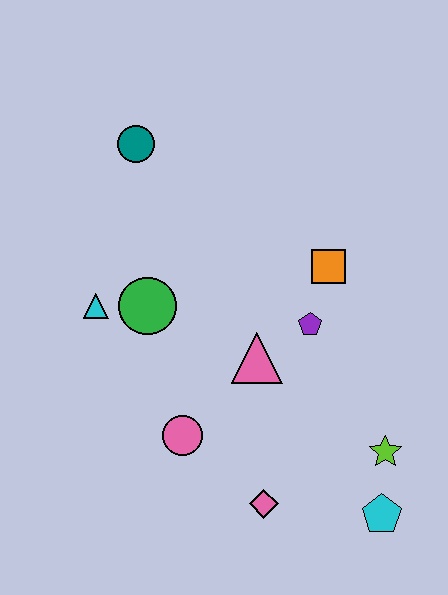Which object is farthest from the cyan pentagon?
The teal circle is farthest from the cyan pentagon.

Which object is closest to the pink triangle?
The purple pentagon is closest to the pink triangle.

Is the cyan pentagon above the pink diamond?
No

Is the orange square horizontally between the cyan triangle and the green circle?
No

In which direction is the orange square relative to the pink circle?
The orange square is above the pink circle.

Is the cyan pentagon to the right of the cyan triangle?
Yes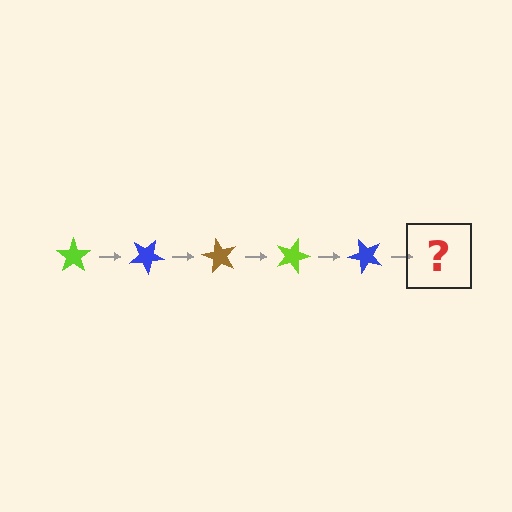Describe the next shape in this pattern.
It should be a brown star, rotated 150 degrees from the start.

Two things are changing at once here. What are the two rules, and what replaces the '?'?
The two rules are that it rotates 30 degrees each step and the color cycles through lime, blue, and brown. The '?' should be a brown star, rotated 150 degrees from the start.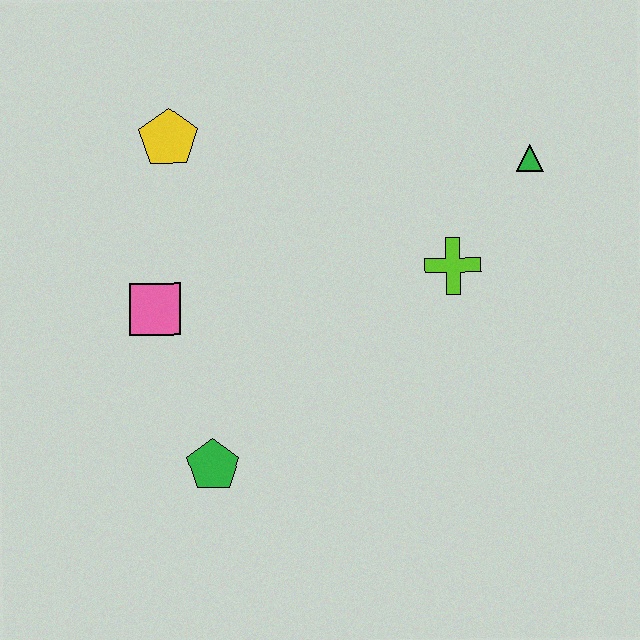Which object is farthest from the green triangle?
The green pentagon is farthest from the green triangle.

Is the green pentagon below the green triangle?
Yes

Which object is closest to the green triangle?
The lime cross is closest to the green triangle.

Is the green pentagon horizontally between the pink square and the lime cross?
Yes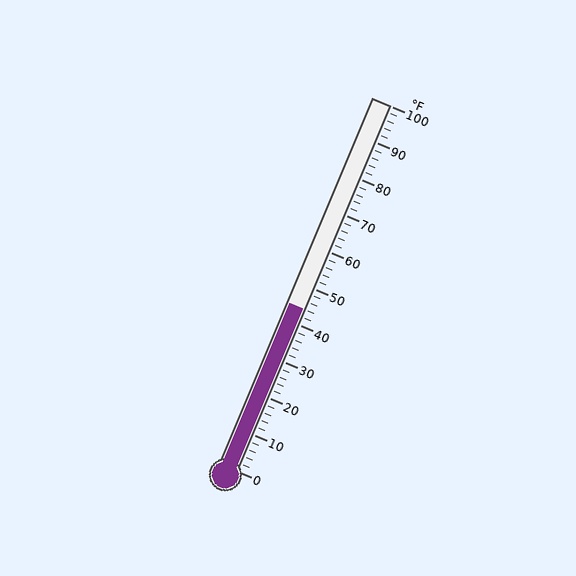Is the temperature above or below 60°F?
The temperature is below 60°F.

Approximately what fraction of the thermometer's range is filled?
The thermometer is filled to approximately 45% of its range.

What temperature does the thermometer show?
The thermometer shows approximately 44°F.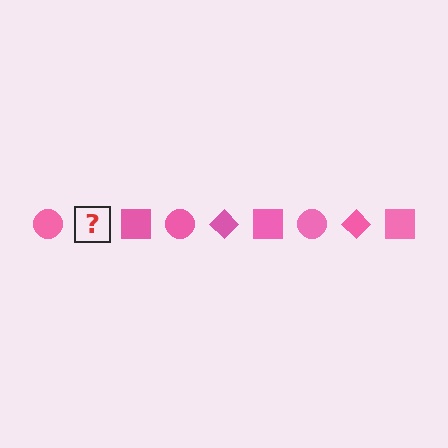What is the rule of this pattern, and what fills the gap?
The rule is that the pattern cycles through circle, diamond, square shapes in pink. The gap should be filled with a pink diamond.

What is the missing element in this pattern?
The missing element is a pink diamond.